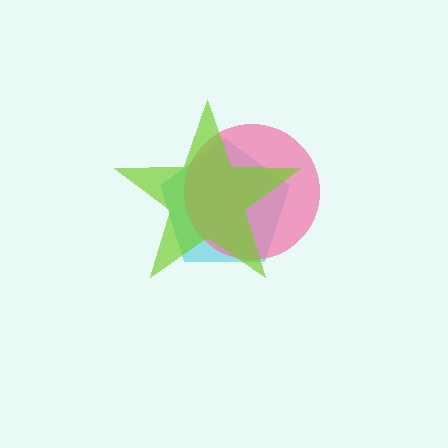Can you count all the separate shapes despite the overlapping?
Yes, there are 3 separate shapes.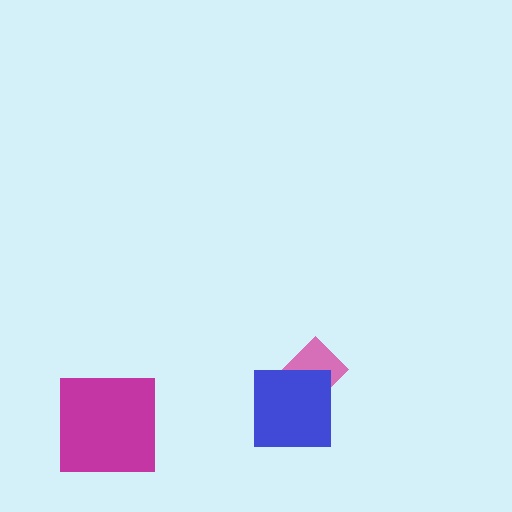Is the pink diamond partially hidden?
Yes, it is partially covered by another shape.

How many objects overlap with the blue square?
1 object overlaps with the blue square.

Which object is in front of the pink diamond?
The blue square is in front of the pink diamond.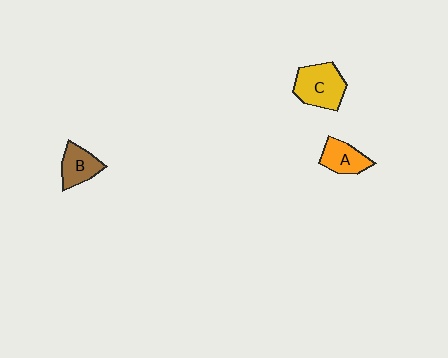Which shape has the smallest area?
Shape A (orange).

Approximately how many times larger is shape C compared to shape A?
Approximately 1.5 times.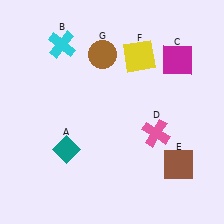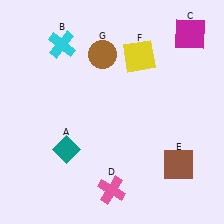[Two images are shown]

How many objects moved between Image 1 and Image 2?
2 objects moved between the two images.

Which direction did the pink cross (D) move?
The pink cross (D) moved down.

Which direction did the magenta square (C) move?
The magenta square (C) moved up.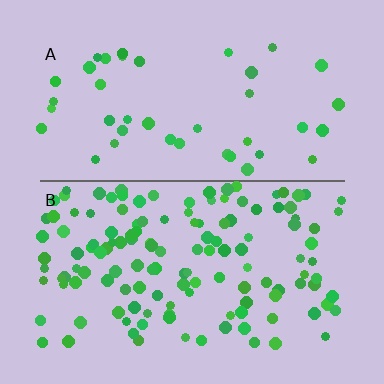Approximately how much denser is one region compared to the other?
Approximately 3.3× — region B over region A.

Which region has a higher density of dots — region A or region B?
B (the bottom).